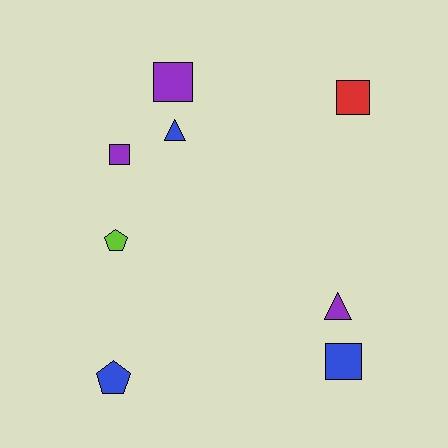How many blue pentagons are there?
There is 1 blue pentagon.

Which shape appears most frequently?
Square, with 4 objects.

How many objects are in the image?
There are 8 objects.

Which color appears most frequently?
Blue, with 3 objects.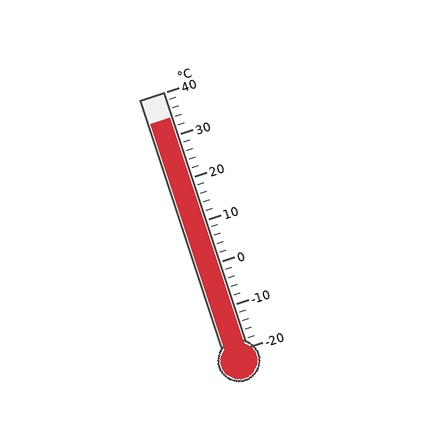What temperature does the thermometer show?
The thermometer shows approximately 34°C.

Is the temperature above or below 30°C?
The temperature is above 30°C.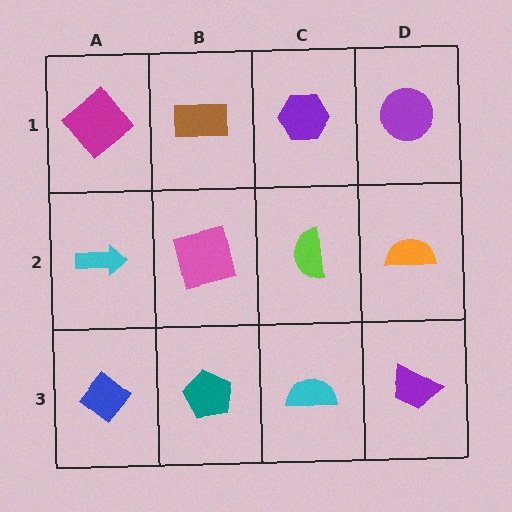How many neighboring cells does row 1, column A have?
2.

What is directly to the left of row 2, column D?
A lime semicircle.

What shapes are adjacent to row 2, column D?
A purple circle (row 1, column D), a purple trapezoid (row 3, column D), a lime semicircle (row 2, column C).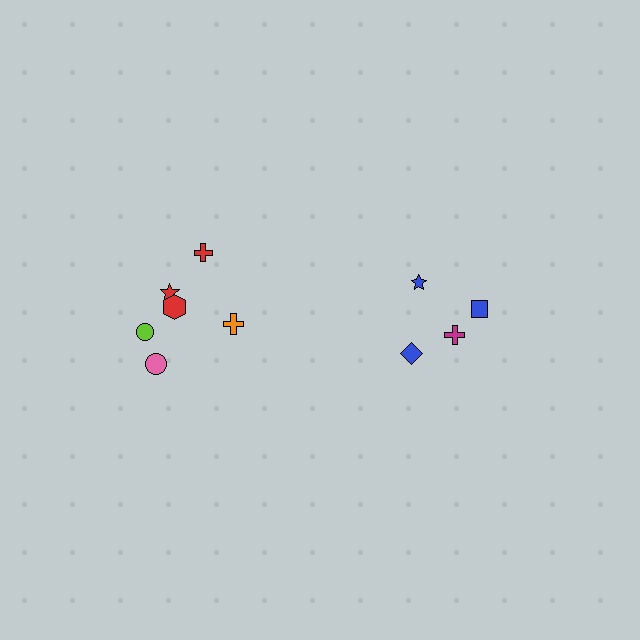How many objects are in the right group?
There are 4 objects.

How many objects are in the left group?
There are 6 objects.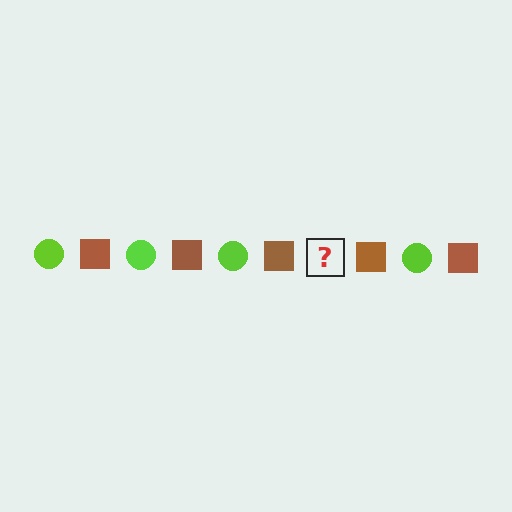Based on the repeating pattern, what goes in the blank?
The blank should be a lime circle.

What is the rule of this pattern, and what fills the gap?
The rule is that the pattern alternates between lime circle and brown square. The gap should be filled with a lime circle.